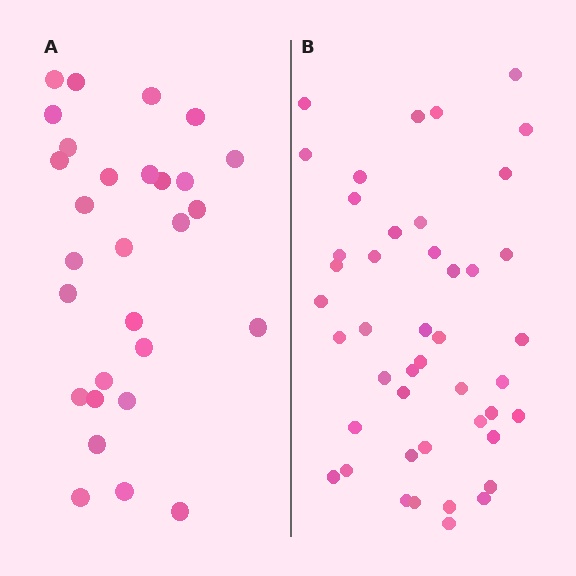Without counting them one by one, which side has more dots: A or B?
Region B (the right region) has more dots.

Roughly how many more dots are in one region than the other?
Region B has approximately 15 more dots than region A.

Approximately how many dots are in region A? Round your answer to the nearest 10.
About 30 dots. (The exact count is 29, which rounds to 30.)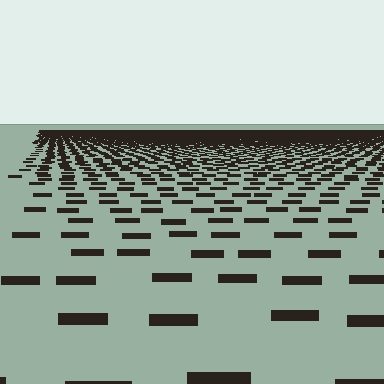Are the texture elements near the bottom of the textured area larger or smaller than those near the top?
Larger. Near the bottom, elements are closer to the viewer and appear at a bigger on-screen size.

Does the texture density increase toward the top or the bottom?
Density increases toward the top.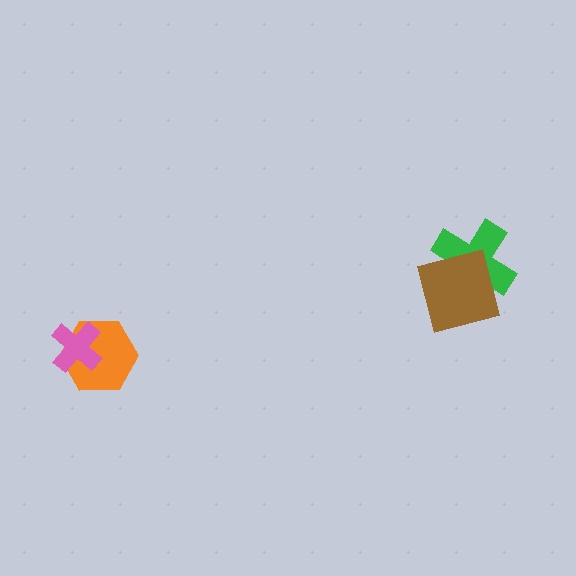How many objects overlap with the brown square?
1 object overlaps with the brown square.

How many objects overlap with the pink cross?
1 object overlaps with the pink cross.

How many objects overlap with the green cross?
1 object overlaps with the green cross.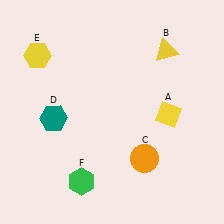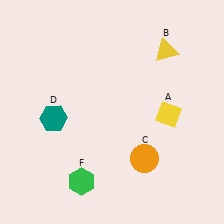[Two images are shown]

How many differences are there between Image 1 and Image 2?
There is 1 difference between the two images.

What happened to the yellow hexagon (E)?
The yellow hexagon (E) was removed in Image 2. It was in the top-left area of Image 1.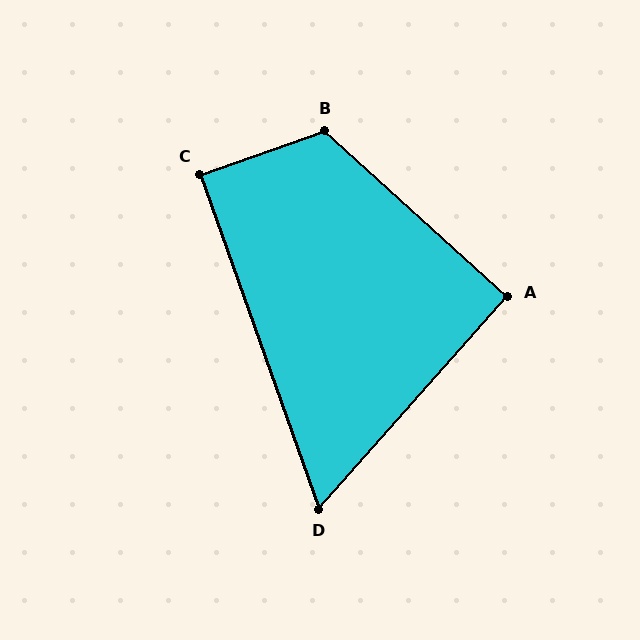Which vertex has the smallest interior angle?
D, at approximately 61 degrees.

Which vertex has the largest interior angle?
B, at approximately 119 degrees.